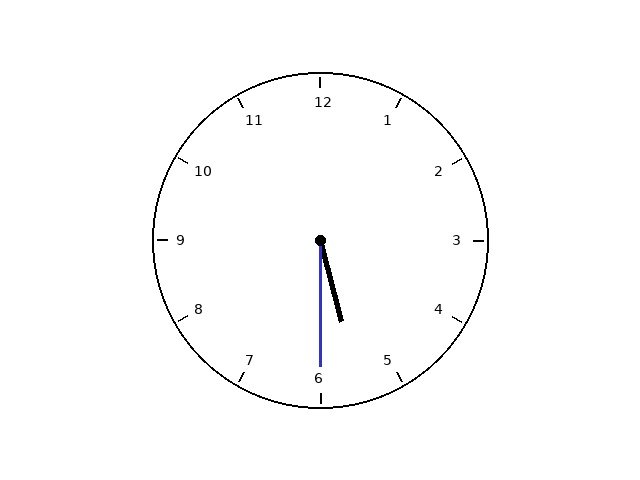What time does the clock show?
5:30.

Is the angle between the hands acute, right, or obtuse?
It is acute.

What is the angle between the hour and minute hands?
Approximately 15 degrees.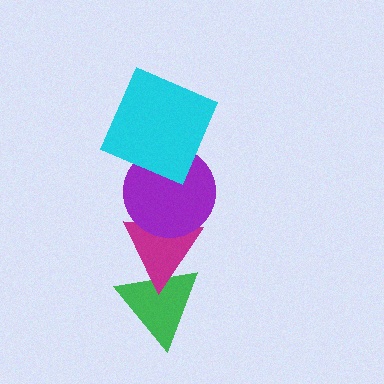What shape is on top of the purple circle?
The cyan square is on top of the purple circle.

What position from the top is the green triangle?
The green triangle is 4th from the top.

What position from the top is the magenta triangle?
The magenta triangle is 3rd from the top.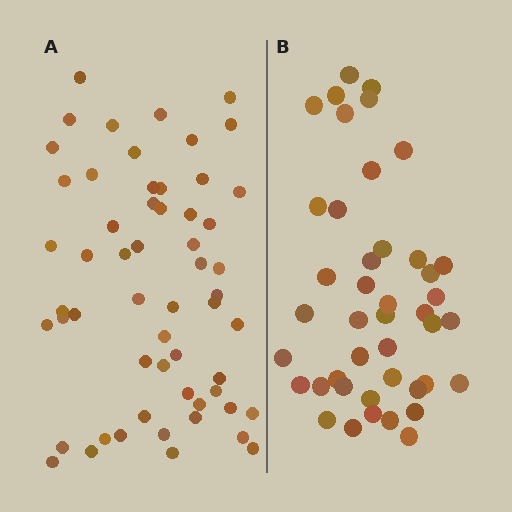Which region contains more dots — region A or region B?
Region A (the left region) has more dots.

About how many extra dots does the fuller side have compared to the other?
Region A has approximately 15 more dots than region B.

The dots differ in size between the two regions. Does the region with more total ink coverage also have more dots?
No. Region B has more total ink coverage because its dots are larger, but region A actually contains more individual dots. Total area can be misleading — the number of items is what matters here.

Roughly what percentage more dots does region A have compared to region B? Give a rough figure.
About 35% more.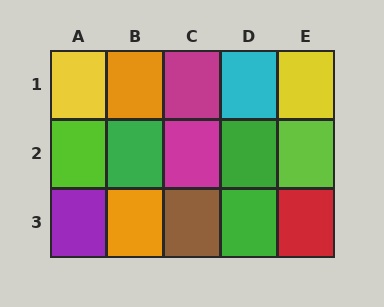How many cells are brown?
1 cell is brown.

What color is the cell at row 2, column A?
Lime.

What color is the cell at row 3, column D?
Green.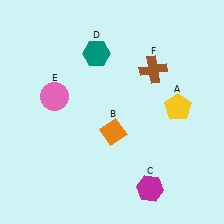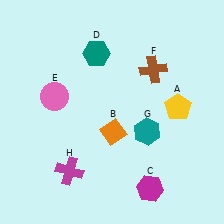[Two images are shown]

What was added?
A teal hexagon (G), a magenta cross (H) were added in Image 2.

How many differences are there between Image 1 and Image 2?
There are 2 differences between the two images.